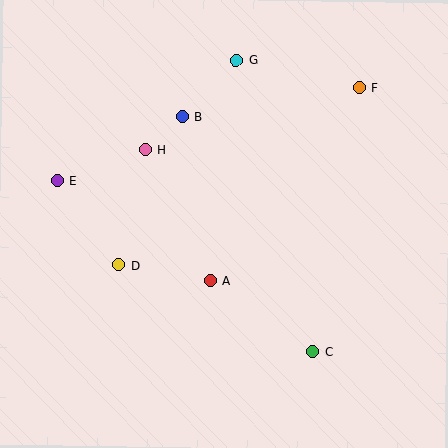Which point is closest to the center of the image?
Point A at (211, 280) is closest to the center.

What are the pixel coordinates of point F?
Point F is at (359, 88).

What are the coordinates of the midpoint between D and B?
The midpoint between D and B is at (151, 191).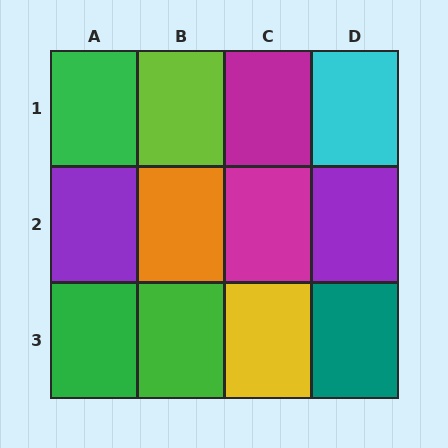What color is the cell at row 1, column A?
Green.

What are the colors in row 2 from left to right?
Purple, orange, magenta, purple.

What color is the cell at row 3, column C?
Yellow.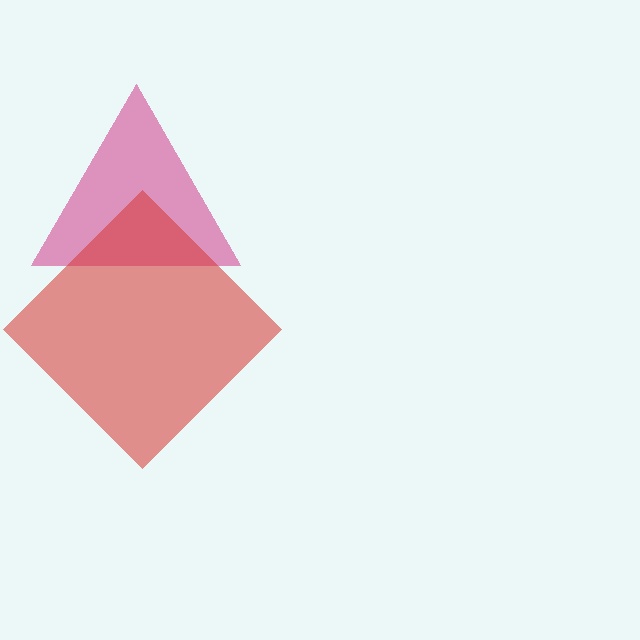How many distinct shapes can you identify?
There are 2 distinct shapes: a magenta triangle, a red diamond.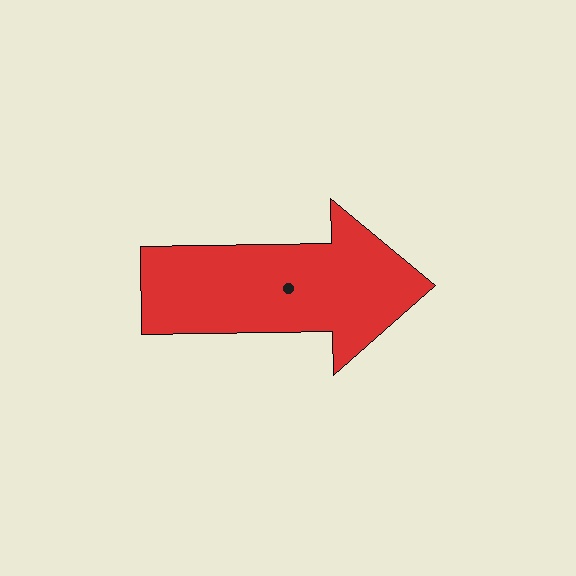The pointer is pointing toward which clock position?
Roughly 3 o'clock.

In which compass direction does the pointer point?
East.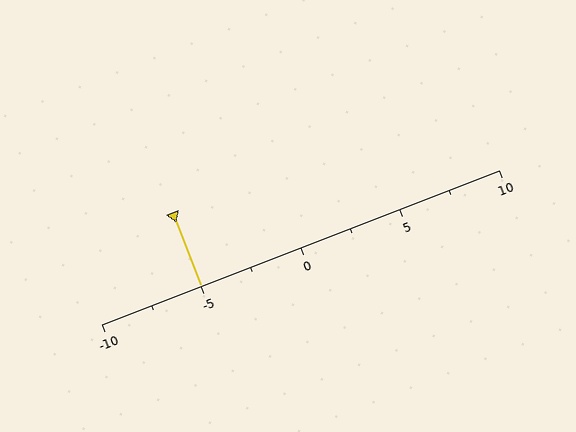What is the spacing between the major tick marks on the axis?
The major ticks are spaced 5 apart.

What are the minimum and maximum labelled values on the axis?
The axis runs from -10 to 10.